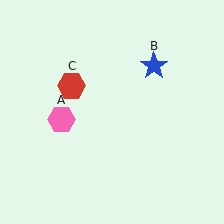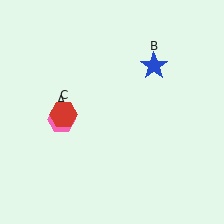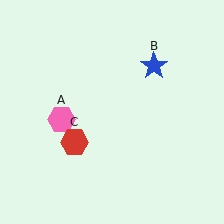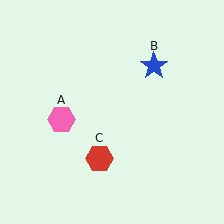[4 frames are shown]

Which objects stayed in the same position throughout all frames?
Pink hexagon (object A) and blue star (object B) remained stationary.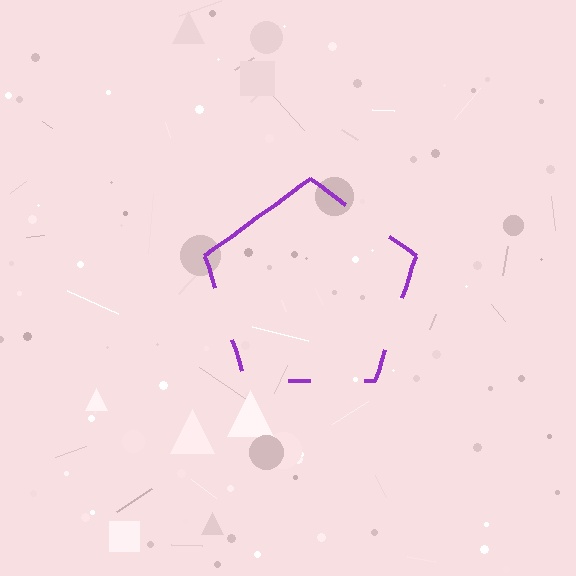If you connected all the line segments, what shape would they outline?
They would outline a pentagon.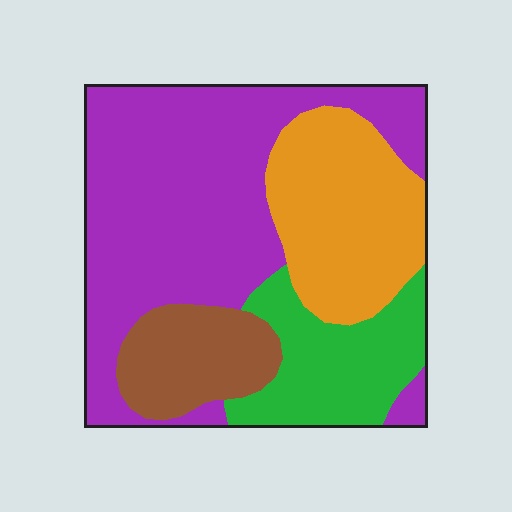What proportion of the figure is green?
Green covers 17% of the figure.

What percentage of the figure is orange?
Orange covers around 20% of the figure.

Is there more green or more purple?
Purple.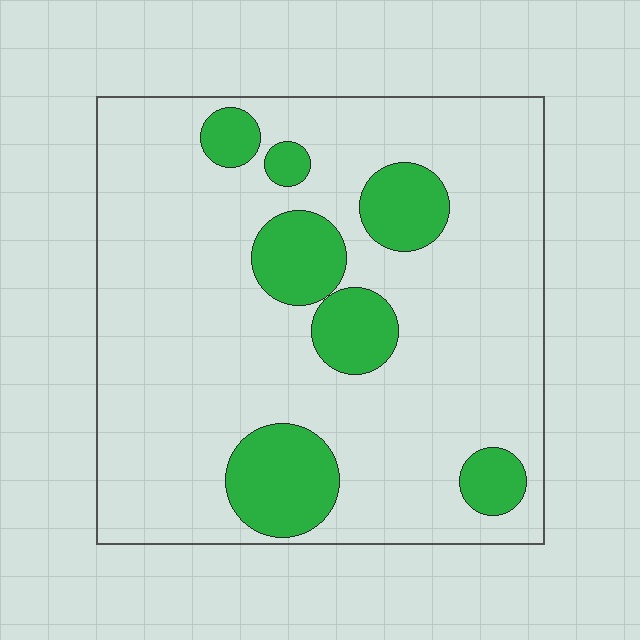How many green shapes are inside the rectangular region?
7.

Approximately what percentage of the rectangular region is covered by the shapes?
Approximately 20%.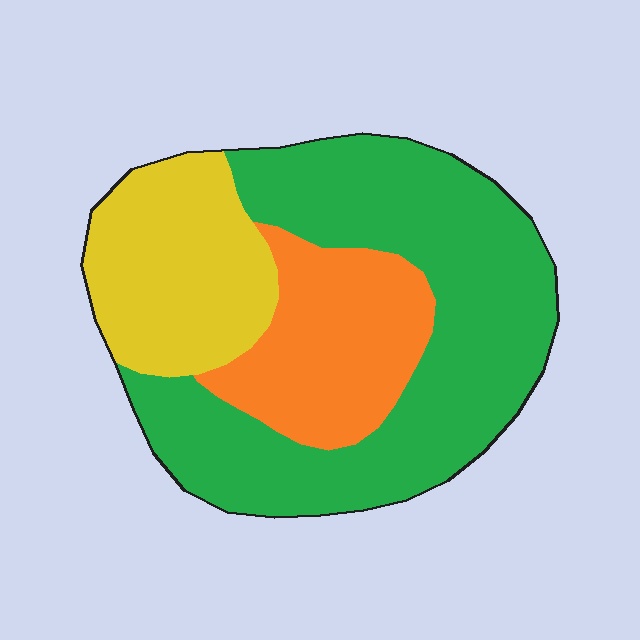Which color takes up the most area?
Green, at roughly 55%.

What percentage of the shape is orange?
Orange takes up less than a quarter of the shape.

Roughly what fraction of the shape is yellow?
Yellow covers about 25% of the shape.